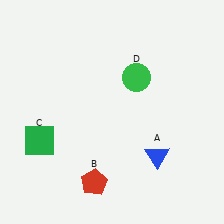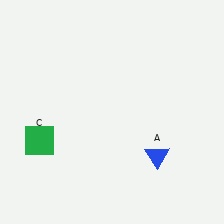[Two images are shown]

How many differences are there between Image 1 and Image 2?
There are 2 differences between the two images.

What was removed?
The green circle (D), the red pentagon (B) were removed in Image 2.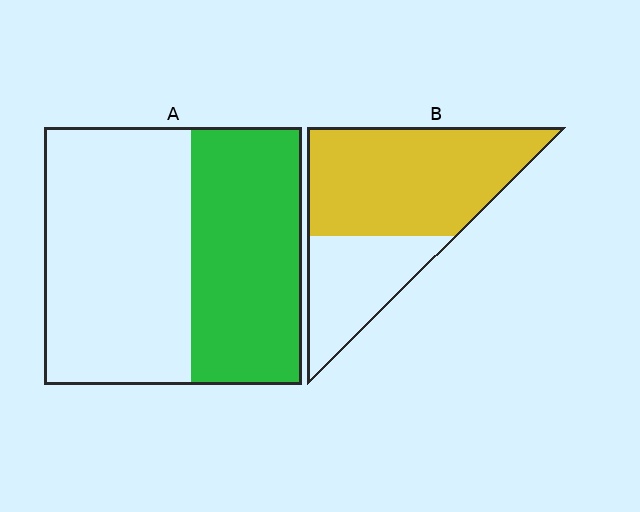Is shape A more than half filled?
No.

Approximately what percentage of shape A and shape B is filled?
A is approximately 45% and B is approximately 65%.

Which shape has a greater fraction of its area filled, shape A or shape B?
Shape B.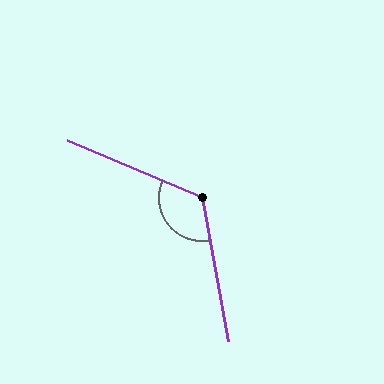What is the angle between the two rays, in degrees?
Approximately 123 degrees.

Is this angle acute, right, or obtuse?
It is obtuse.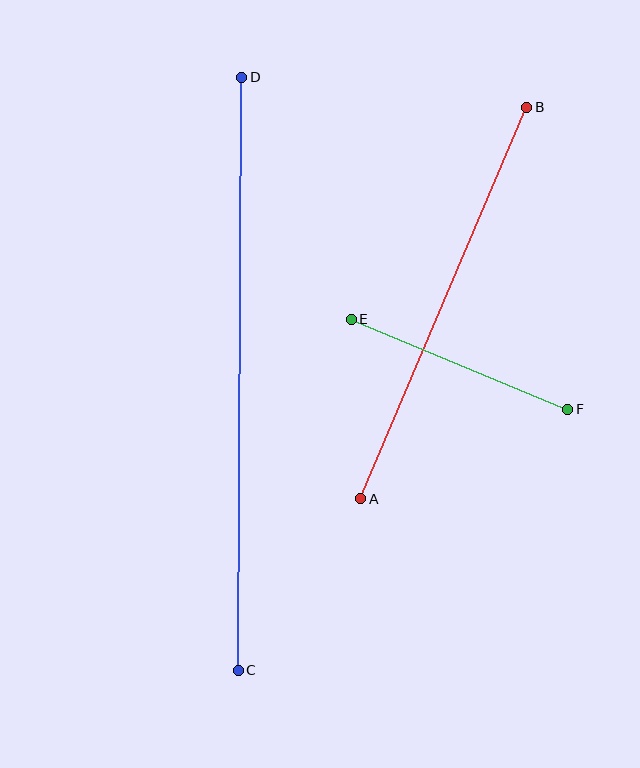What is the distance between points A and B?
The distance is approximately 425 pixels.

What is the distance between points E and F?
The distance is approximately 234 pixels.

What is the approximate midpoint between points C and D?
The midpoint is at approximately (240, 374) pixels.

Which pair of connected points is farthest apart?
Points C and D are farthest apart.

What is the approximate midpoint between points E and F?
The midpoint is at approximately (460, 365) pixels.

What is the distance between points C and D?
The distance is approximately 593 pixels.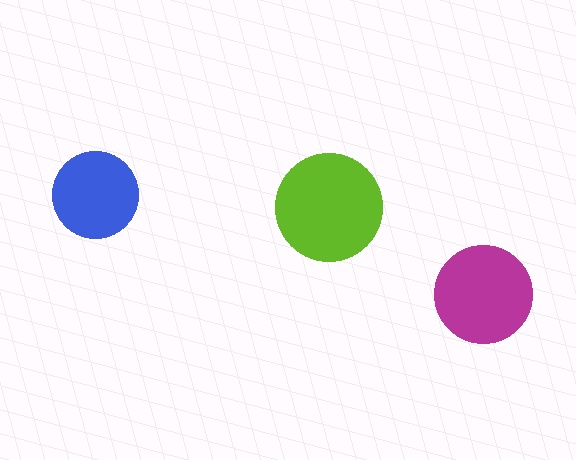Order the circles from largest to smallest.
the lime one, the magenta one, the blue one.